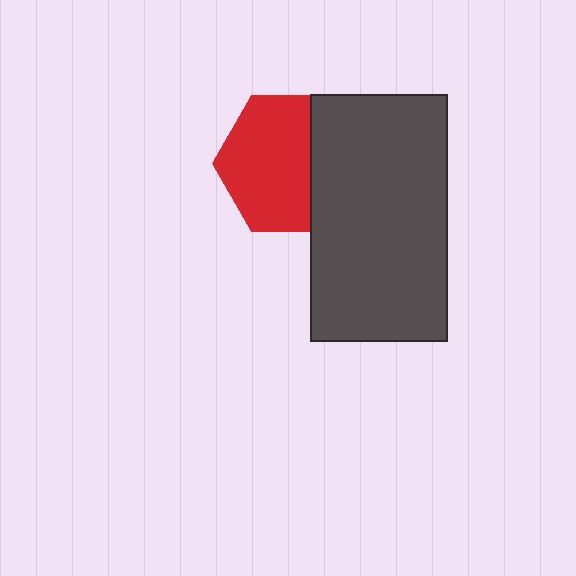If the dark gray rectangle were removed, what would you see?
You would see the complete red hexagon.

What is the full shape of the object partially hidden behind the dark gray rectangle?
The partially hidden object is a red hexagon.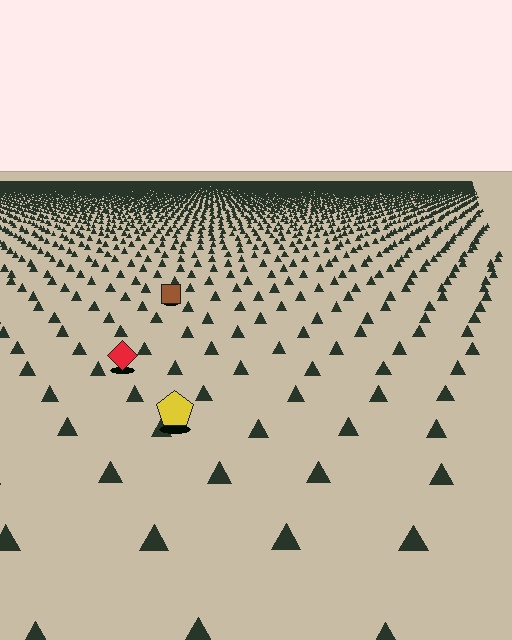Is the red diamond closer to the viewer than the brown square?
Yes. The red diamond is closer — you can tell from the texture gradient: the ground texture is coarser near it.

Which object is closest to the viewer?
The yellow pentagon is closest. The texture marks near it are larger and more spread out.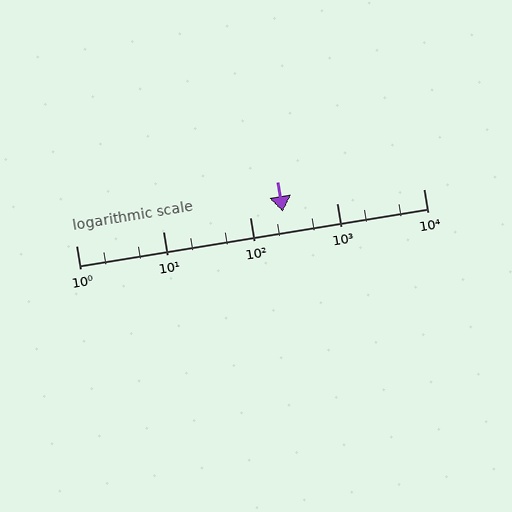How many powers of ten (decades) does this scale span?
The scale spans 4 decades, from 1 to 10000.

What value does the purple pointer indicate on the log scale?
The pointer indicates approximately 240.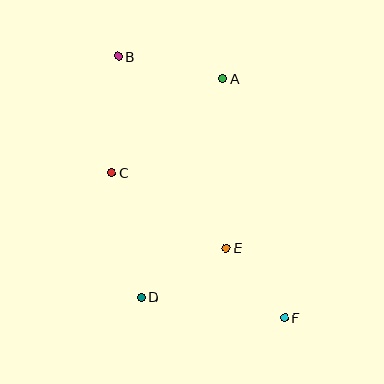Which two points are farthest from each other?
Points B and F are farthest from each other.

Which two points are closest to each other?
Points E and F are closest to each other.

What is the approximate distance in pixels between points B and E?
The distance between B and E is approximately 220 pixels.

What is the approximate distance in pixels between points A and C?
The distance between A and C is approximately 146 pixels.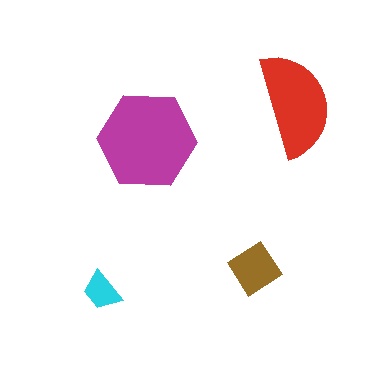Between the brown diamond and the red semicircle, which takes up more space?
The red semicircle.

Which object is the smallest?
The cyan trapezoid.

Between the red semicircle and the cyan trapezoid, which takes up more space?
The red semicircle.